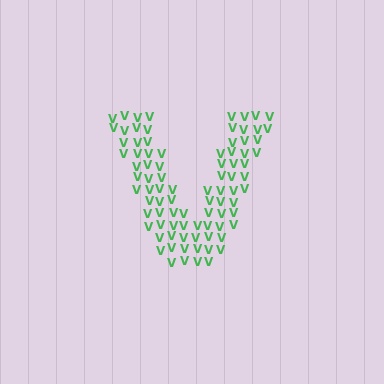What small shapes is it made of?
It is made of small letter V's.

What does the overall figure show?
The overall figure shows the letter V.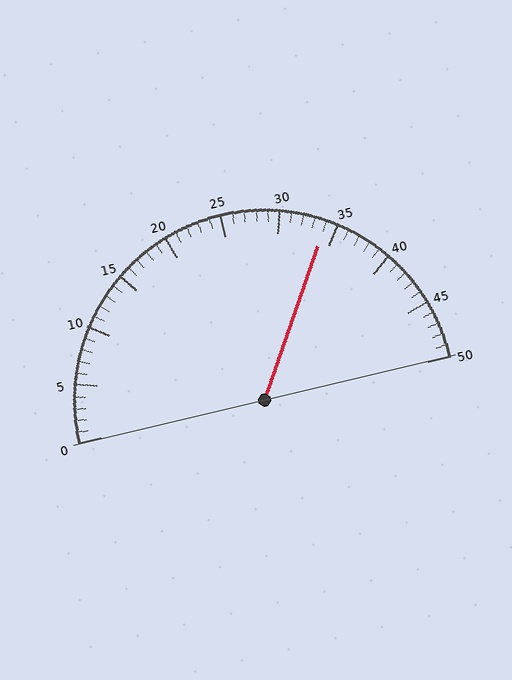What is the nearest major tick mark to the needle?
The nearest major tick mark is 35.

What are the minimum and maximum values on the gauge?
The gauge ranges from 0 to 50.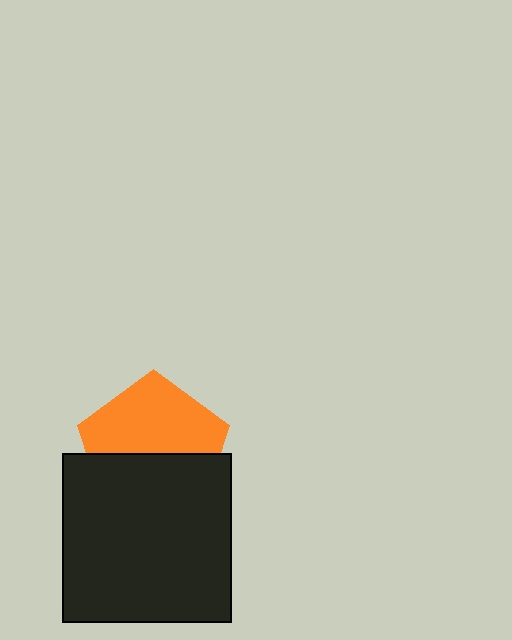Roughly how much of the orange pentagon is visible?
About half of it is visible (roughly 54%).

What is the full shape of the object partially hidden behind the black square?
The partially hidden object is an orange pentagon.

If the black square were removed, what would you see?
You would see the complete orange pentagon.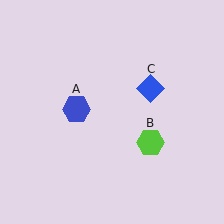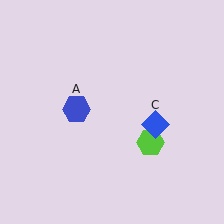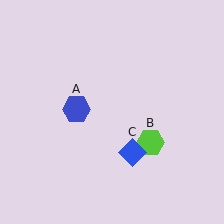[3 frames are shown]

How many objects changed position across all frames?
1 object changed position: blue diamond (object C).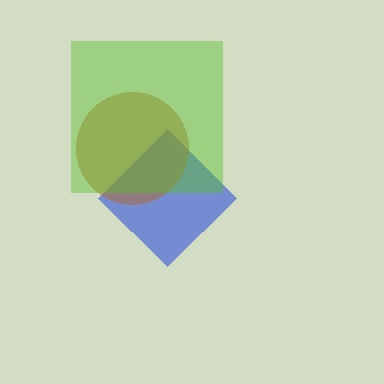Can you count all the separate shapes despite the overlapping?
Yes, there are 3 separate shapes.